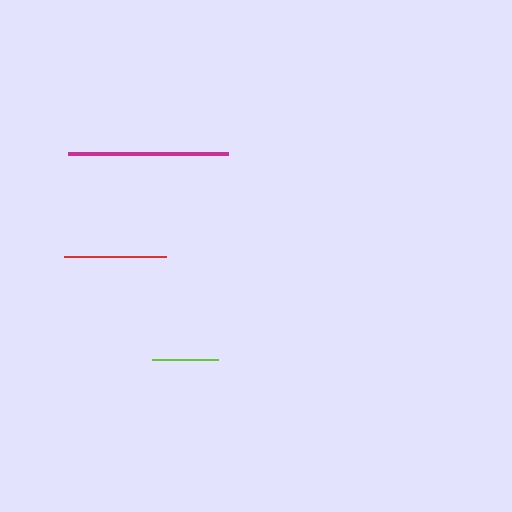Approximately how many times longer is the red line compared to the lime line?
The red line is approximately 1.6 times the length of the lime line.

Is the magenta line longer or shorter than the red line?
The magenta line is longer than the red line.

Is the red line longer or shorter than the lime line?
The red line is longer than the lime line.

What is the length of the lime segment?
The lime segment is approximately 65 pixels long.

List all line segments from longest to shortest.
From longest to shortest: magenta, red, lime.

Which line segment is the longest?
The magenta line is the longest at approximately 161 pixels.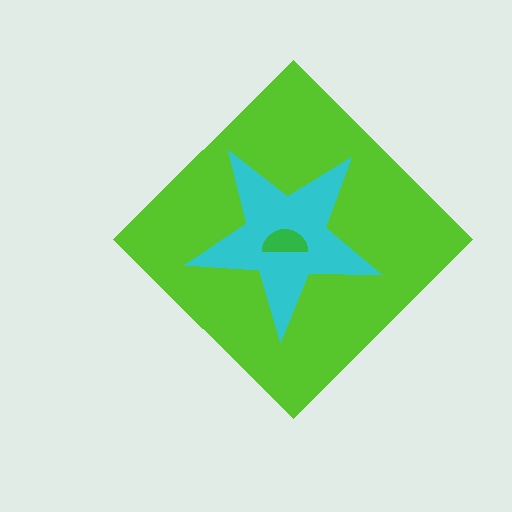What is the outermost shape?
The lime diamond.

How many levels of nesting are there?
3.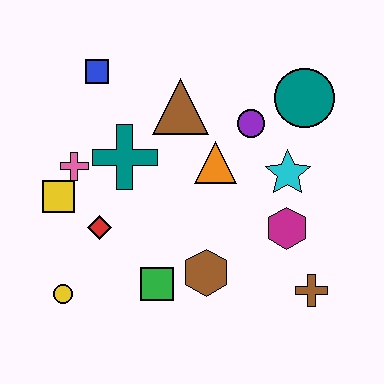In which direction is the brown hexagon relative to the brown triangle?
The brown hexagon is below the brown triangle.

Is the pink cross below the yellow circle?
No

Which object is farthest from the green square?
The teal circle is farthest from the green square.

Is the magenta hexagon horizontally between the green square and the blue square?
No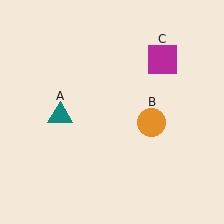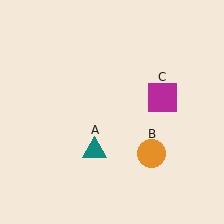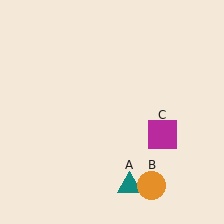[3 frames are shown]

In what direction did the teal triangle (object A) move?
The teal triangle (object A) moved down and to the right.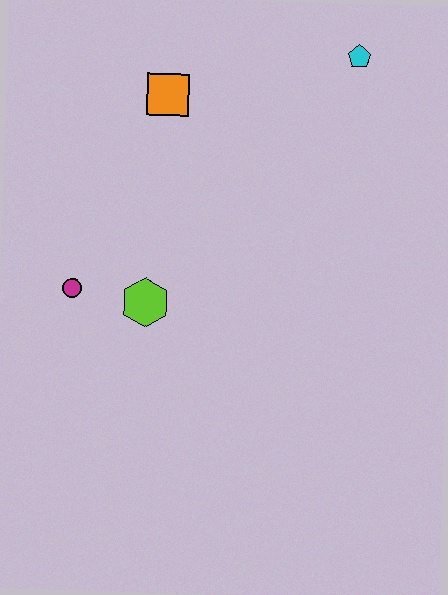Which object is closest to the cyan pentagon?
The orange square is closest to the cyan pentagon.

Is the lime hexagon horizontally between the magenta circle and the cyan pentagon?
Yes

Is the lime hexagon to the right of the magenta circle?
Yes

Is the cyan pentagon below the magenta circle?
No